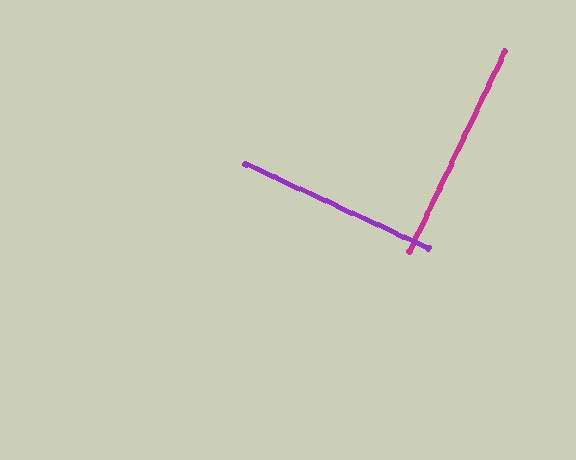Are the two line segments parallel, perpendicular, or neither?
Perpendicular — they meet at approximately 89°.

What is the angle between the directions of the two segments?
Approximately 89 degrees.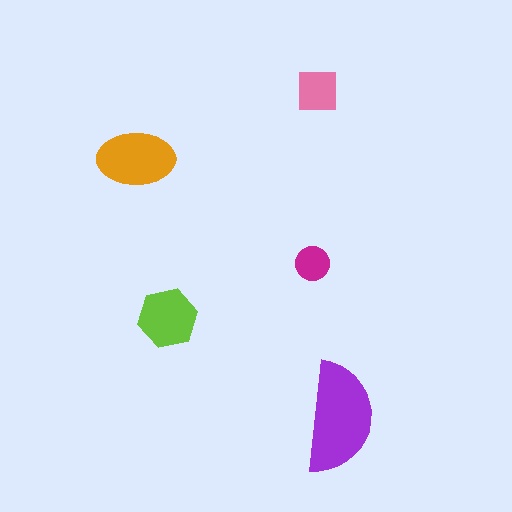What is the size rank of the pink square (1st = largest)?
4th.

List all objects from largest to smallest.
The purple semicircle, the orange ellipse, the lime hexagon, the pink square, the magenta circle.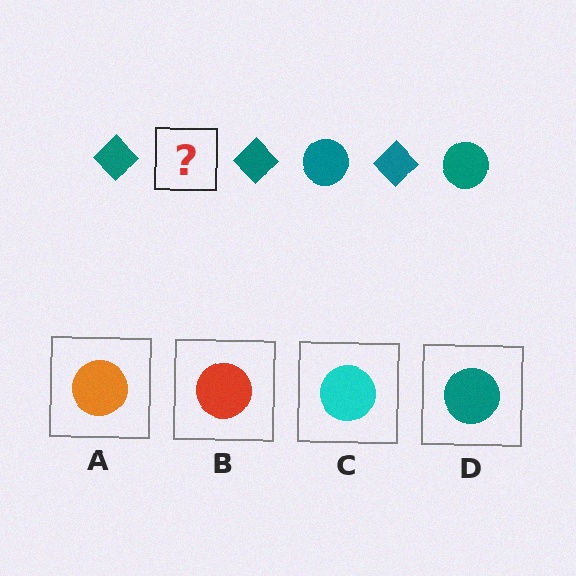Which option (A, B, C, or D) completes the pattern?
D.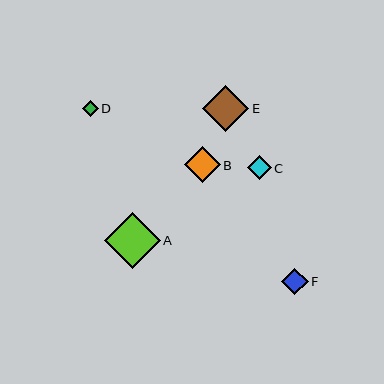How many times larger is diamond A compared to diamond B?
Diamond A is approximately 1.5 times the size of diamond B.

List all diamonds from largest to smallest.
From largest to smallest: A, E, B, F, C, D.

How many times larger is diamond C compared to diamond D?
Diamond C is approximately 1.5 times the size of diamond D.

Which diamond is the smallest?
Diamond D is the smallest with a size of approximately 16 pixels.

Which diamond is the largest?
Diamond A is the largest with a size of approximately 56 pixels.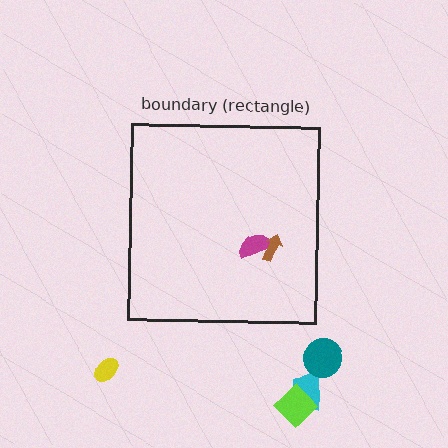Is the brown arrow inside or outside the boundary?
Inside.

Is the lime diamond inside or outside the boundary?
Outside.